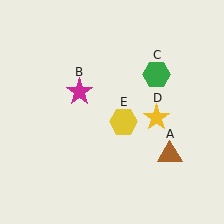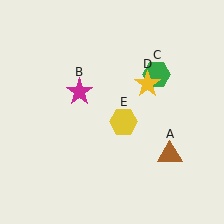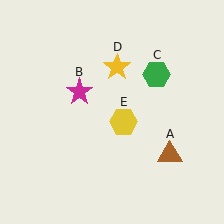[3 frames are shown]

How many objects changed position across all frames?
1 object changed position: yellow star (object D).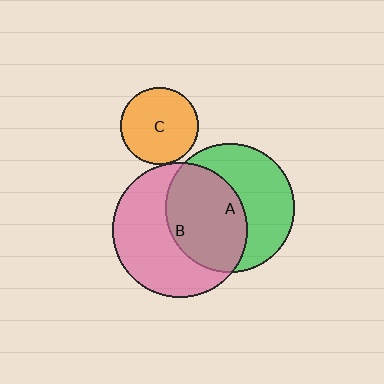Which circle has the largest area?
Circle B (pink).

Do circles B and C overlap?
Yes.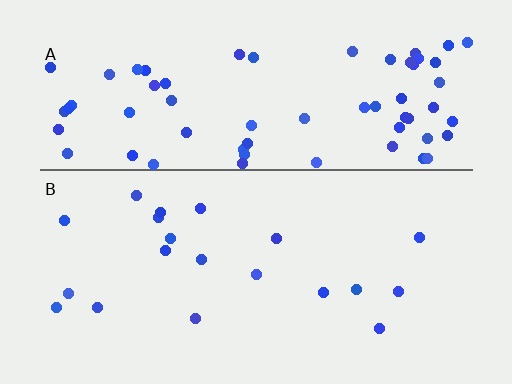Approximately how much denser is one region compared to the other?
Approximately 3.4× — region A over region B.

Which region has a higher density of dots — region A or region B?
A (the top).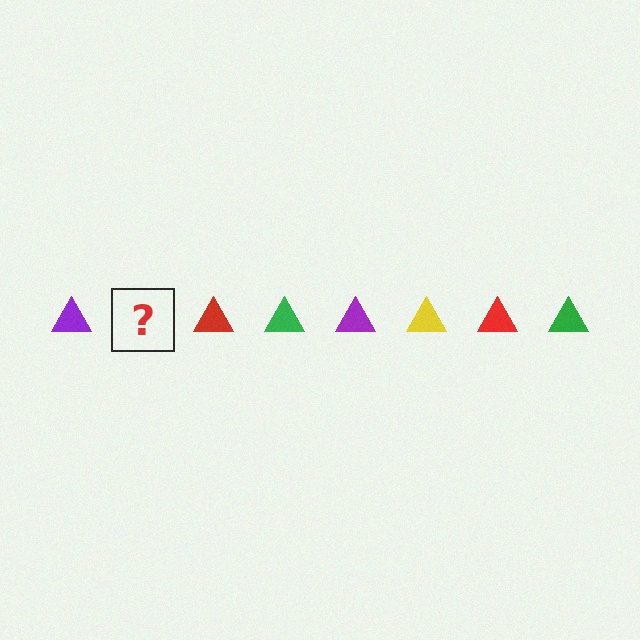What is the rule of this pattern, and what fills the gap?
The rule is that the pattern cycles through purple, yellow, red, green triangles. The gap should be filled with a yellow triangle.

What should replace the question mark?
The question mark should be replaced with a yellow triangle.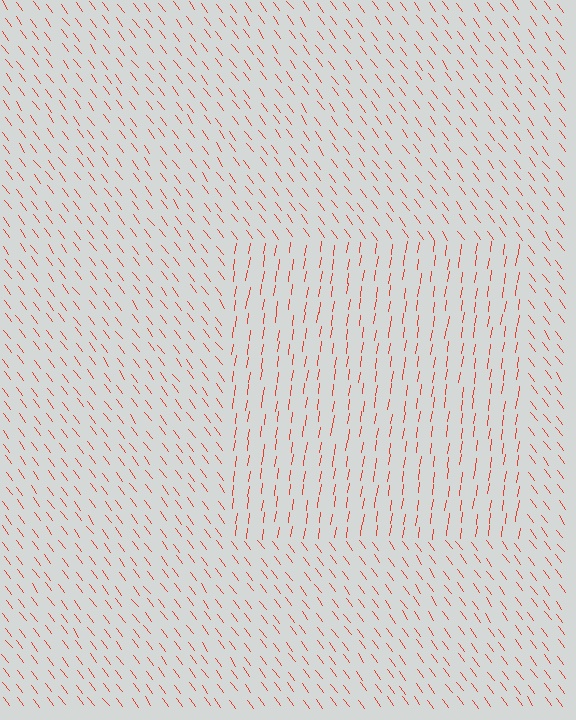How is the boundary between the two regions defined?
The boundary is defined purely by a change in line orientation (approximately 45 degrees difference). All lines are the same color and thickness.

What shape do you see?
I see a rectangle.